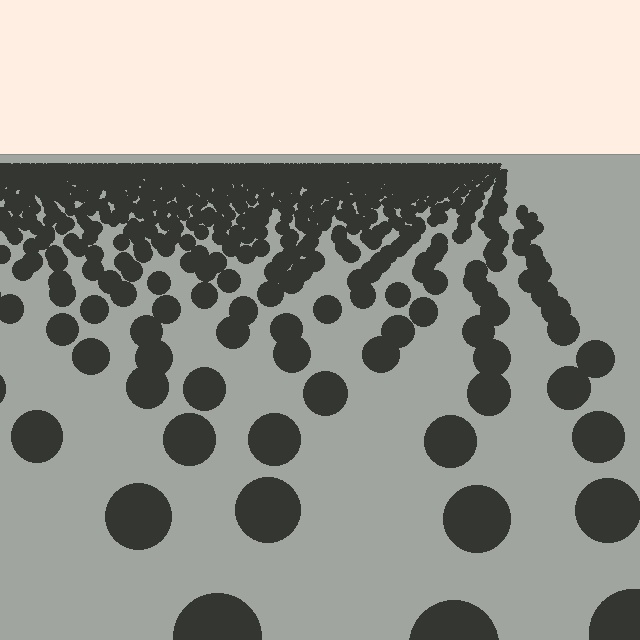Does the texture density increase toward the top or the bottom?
Density increases toward the top.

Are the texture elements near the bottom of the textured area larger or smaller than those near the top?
Larger. Near the bottom, elements are closer to the viewer and appear at a bigger on-screen size.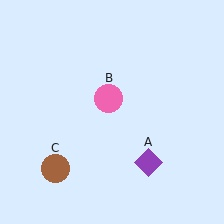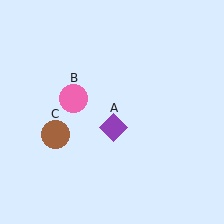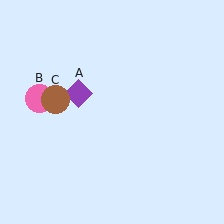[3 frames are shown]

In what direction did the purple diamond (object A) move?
The purple diamond (object A) moved up and to the left.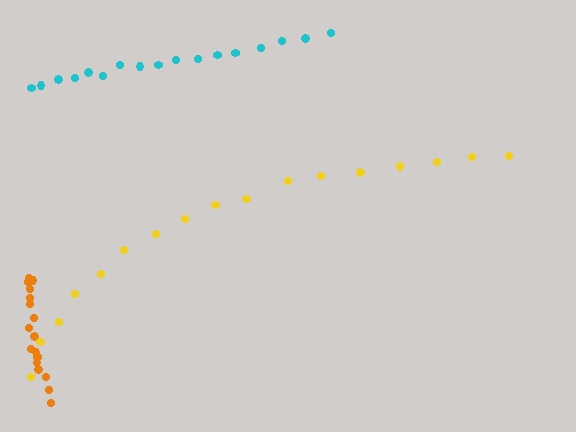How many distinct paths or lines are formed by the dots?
There are 3 distinct paths.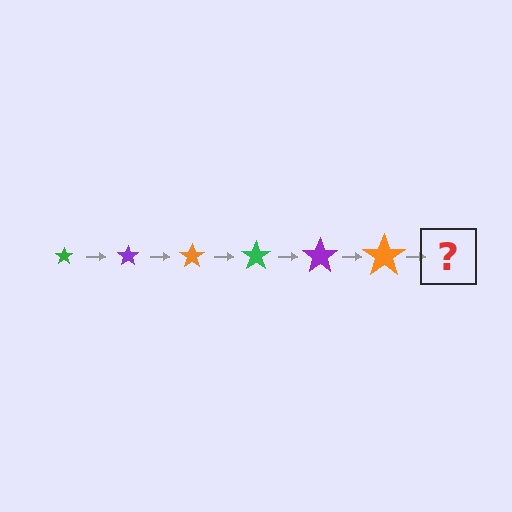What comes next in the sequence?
The next element should be a green star, larger than the previous one.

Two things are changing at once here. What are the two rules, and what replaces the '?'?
The two rules are that the star grows larger each step and the color cycles through green, purple, and orange. The '?' should be a green star, larger than the previous one.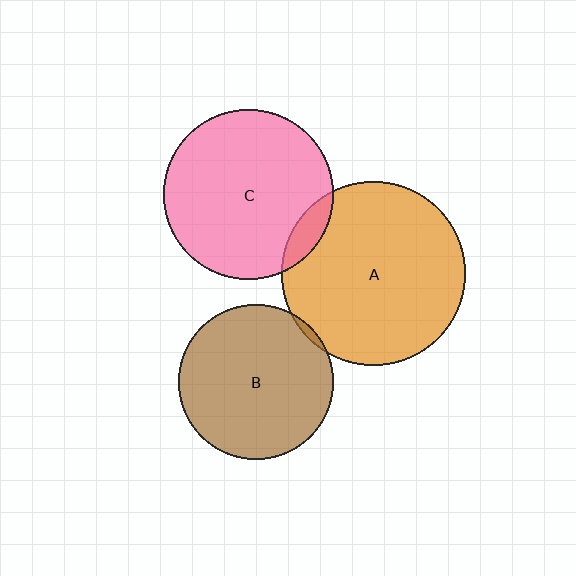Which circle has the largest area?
Circle A (orange).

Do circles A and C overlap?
Yes.